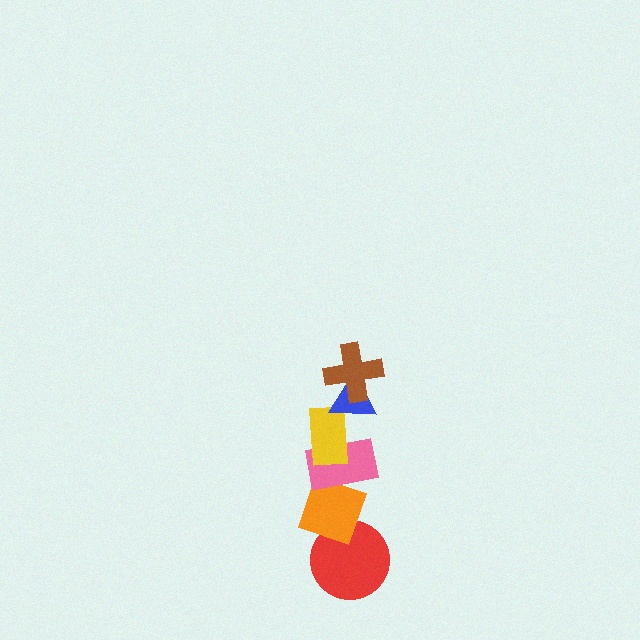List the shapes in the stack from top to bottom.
From top to bottom: the brown cross, the blue triangle, the yellow rectangle, the pink rectangle, the orange diamond, the red circle.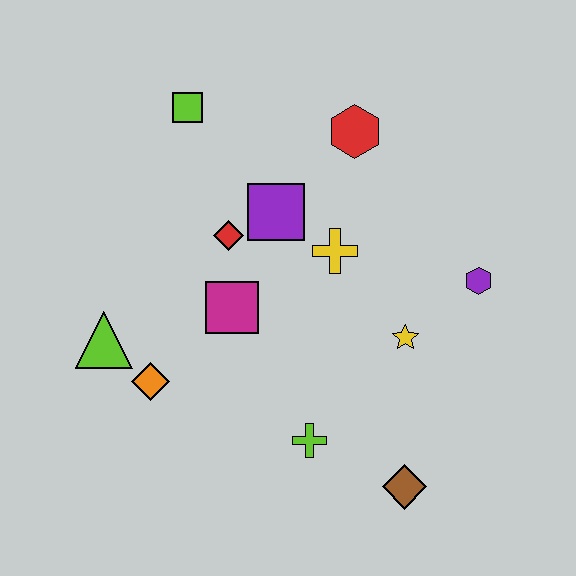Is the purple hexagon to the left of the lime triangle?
No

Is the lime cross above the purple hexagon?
No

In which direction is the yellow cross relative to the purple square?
The yellow cross is to the right of the purple square.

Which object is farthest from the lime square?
The brown diamond is farthest from the lime square.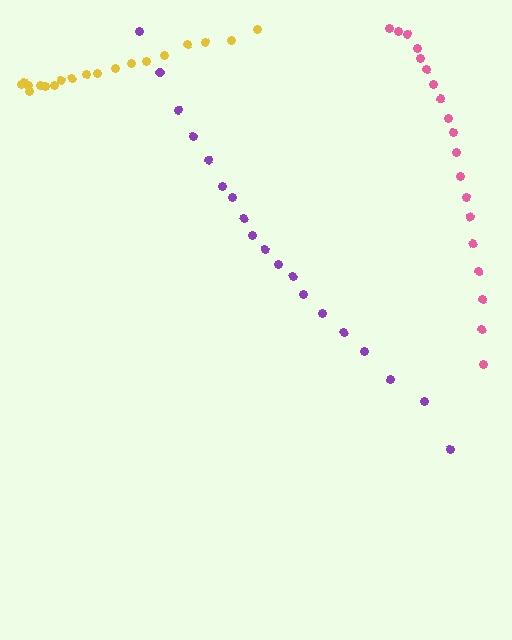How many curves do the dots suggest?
There are 3 distinct paths.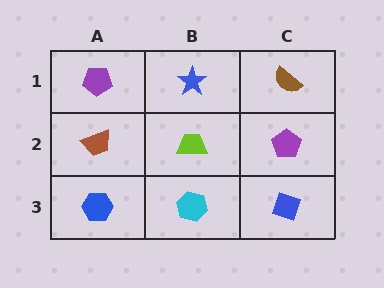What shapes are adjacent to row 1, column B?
A lime trapezoid (row 2, column B), a purple pentagon (row 1, column A), a brown semicircle (row 1, column C).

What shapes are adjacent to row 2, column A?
A purple pentagon (row 1, column A), a blue hexagon (row 3, column A), a lime trapezoid (row 2, column B).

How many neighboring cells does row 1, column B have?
3.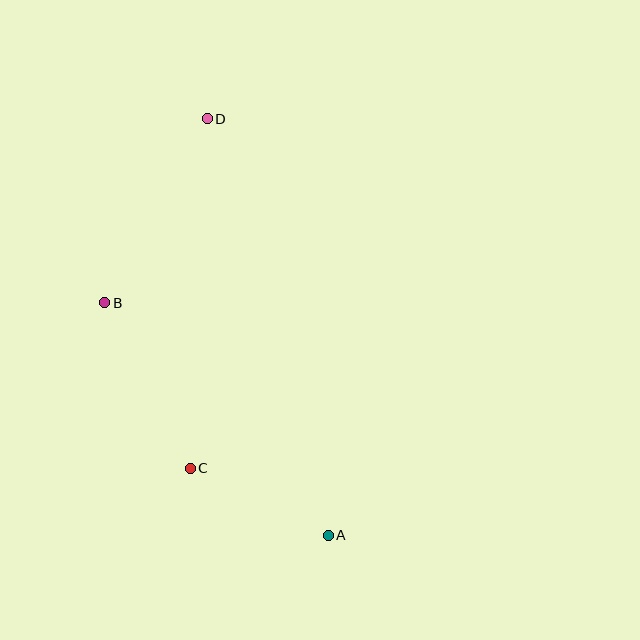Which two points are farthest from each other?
Points A and D are farthest from each other.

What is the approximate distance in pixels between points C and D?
The distance between C and D is approximately 350 pixels.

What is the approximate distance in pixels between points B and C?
The distance between B and C is approximately 186 pixels.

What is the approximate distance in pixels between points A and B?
The distance between A and B is approximately 323 pixels.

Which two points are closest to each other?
Points A and C are closest to each other.